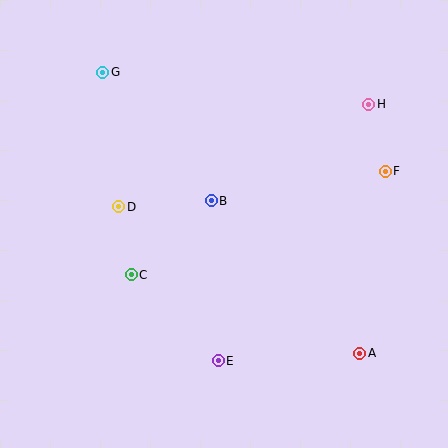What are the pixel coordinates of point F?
Point F is at (385, 171).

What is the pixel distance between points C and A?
The distance between C and A is 242 pixels.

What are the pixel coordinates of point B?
Point B is at (211, 201).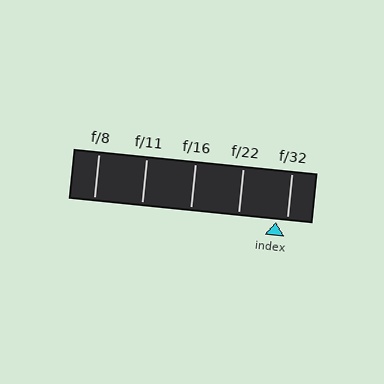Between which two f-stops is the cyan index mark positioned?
The index mark is between f/22 and f/32.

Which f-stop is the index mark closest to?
The index mark is closest to f/32.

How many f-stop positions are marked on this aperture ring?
There are 5 f-stop positions marked.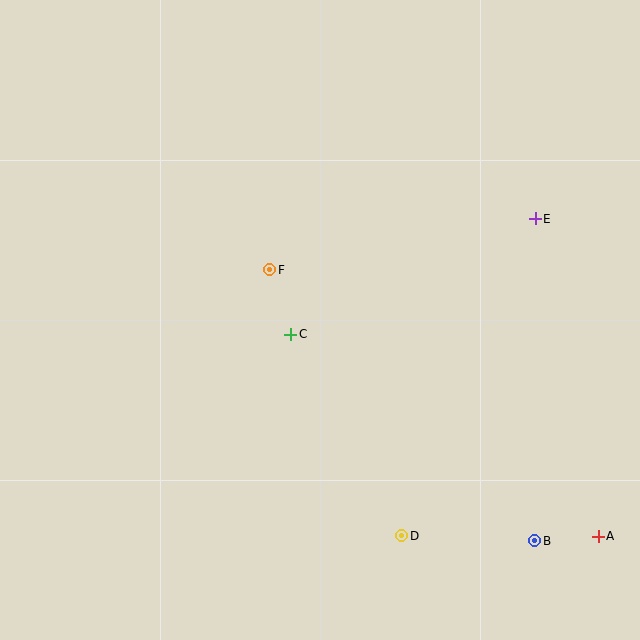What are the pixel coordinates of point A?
Point A is at (598, 536).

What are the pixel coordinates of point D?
Point D is at (402, 536).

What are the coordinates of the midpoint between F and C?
The midpoint between F and C is at (280, 302).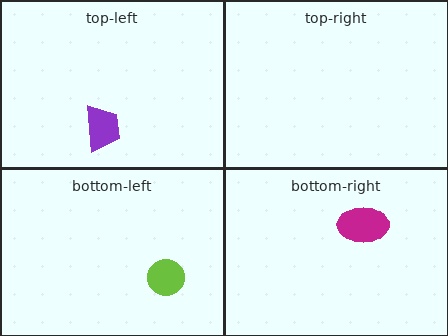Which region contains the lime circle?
The bottom-left region.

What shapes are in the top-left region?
The purple trapezoid.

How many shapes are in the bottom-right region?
1.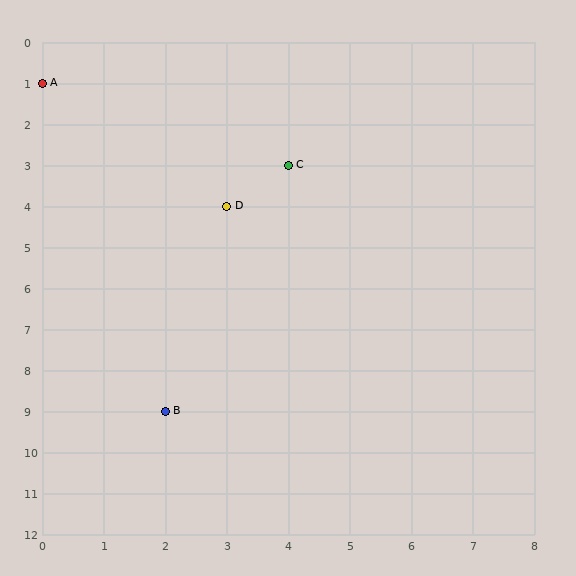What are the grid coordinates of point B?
Point B is at grid coordinates (2, 9).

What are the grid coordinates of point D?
Point D is at grid coordinates (3, 4).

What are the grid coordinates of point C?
Point C is at grid coordinates (4, 3).